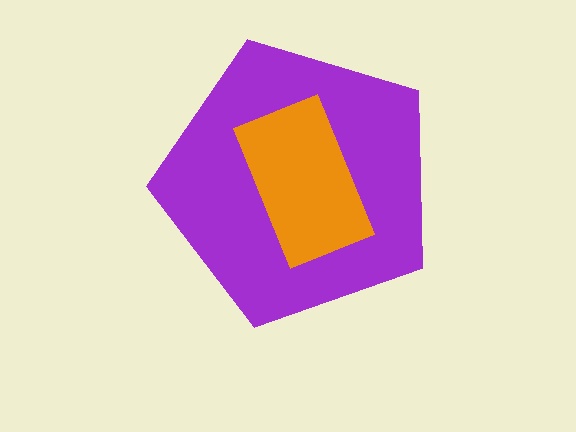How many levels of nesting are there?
2.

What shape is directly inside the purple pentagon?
The orange rectangle.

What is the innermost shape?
The orange rectangle.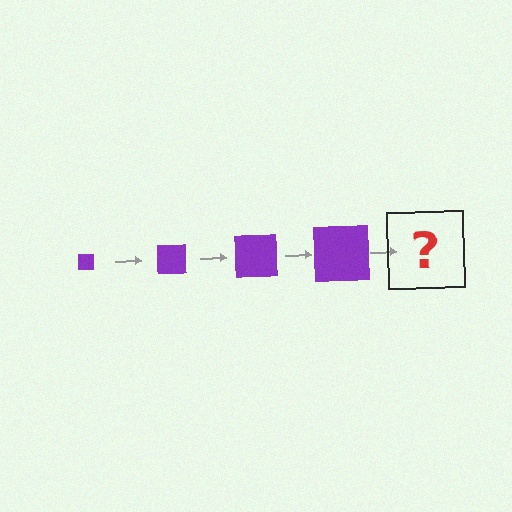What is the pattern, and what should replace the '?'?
The pattern is that the square gets progressively larger each step. The '?' should be a purple square, larger than the previous one.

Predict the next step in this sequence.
The next step is a purple square, larger than the previous one.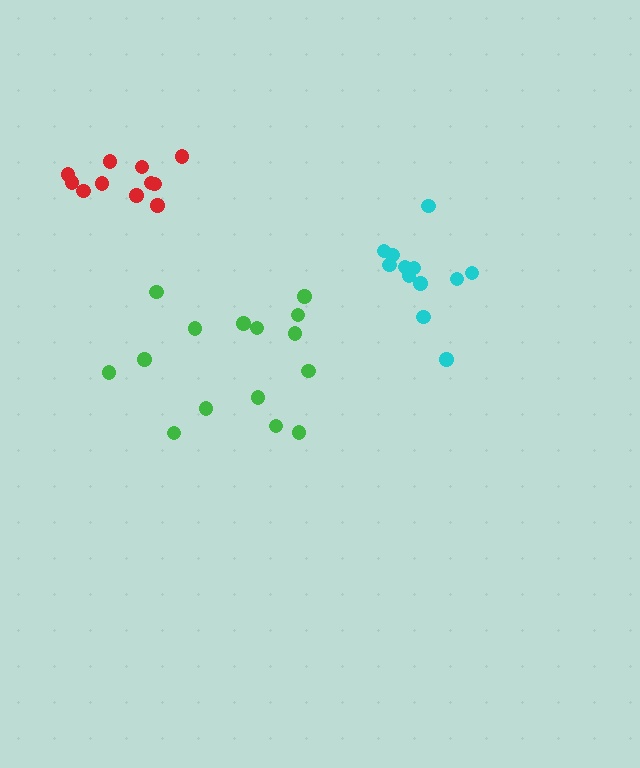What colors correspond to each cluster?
The clusters are colored: red, cyan, green.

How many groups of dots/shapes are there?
There are 3 groups.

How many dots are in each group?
Group 1: 11 dots, Group 2: 12 dots, Group 3: 15 dots (38 total).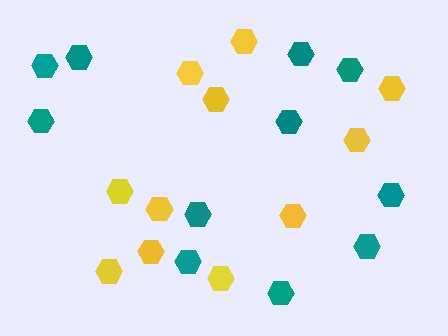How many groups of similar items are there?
There are 2 groups: one group of yellow hexagons (11) and one group of teal hexagons (11).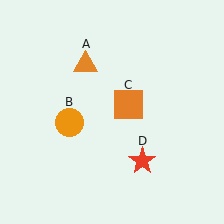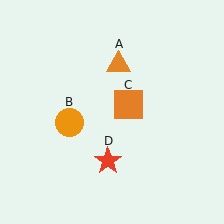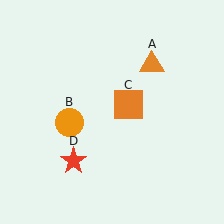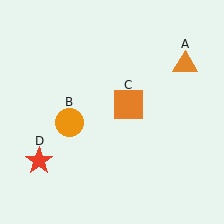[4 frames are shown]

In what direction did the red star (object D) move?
The red star (object D) moved left.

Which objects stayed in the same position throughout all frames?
Orange circle (object B) and orange square (object C) remained stationary.